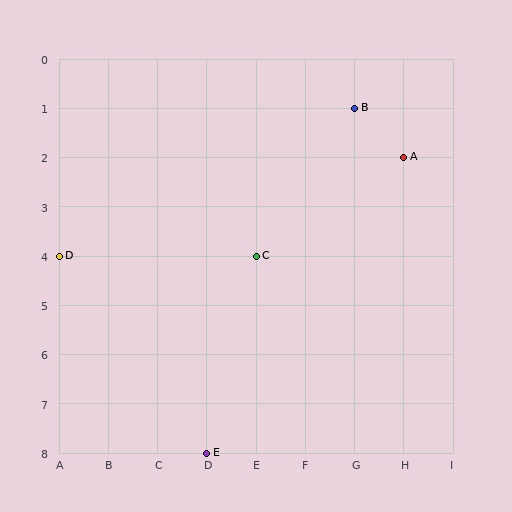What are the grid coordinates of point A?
Point A is at grid coordinates (H, 2).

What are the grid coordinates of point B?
Point B is at grid coordinates (G, 1).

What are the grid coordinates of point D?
Point D is at grid coordinates (A, 4).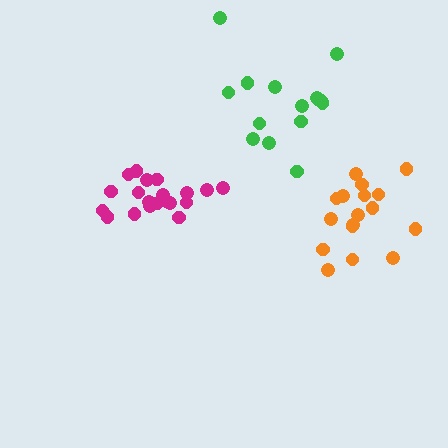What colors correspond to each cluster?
The clusters are colored: orange, magenta, green.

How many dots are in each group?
Group 1: 17 dots, Group 2: 20 dots, Group 3: 15 dots (52 total).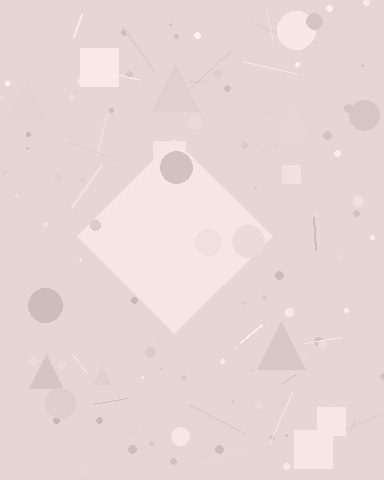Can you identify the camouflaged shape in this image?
The camouflaged shape is a diamond.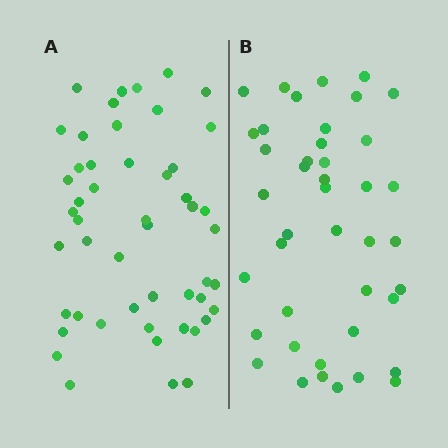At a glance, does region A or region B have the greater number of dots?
Region A (the left region) has more dots.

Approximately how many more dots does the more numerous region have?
Region A has roughly 8 or so more dots than region B.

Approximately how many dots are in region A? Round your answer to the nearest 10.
About 50 dots.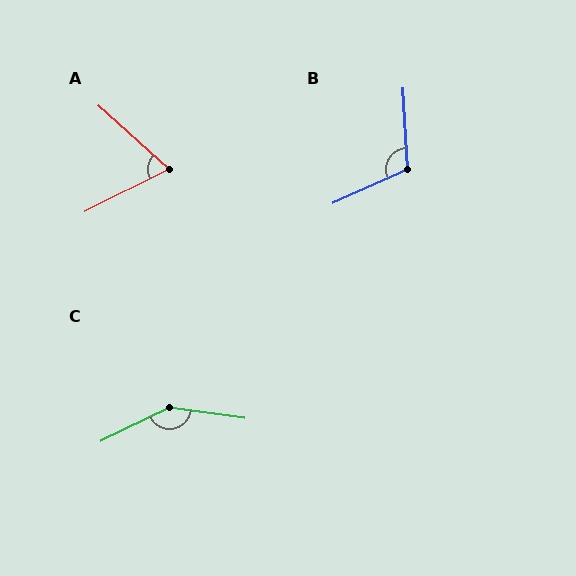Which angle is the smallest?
A, at approximately 69 degrees.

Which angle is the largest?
C, at approximately 146 degrees.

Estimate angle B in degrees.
Approximately 111 degrees.